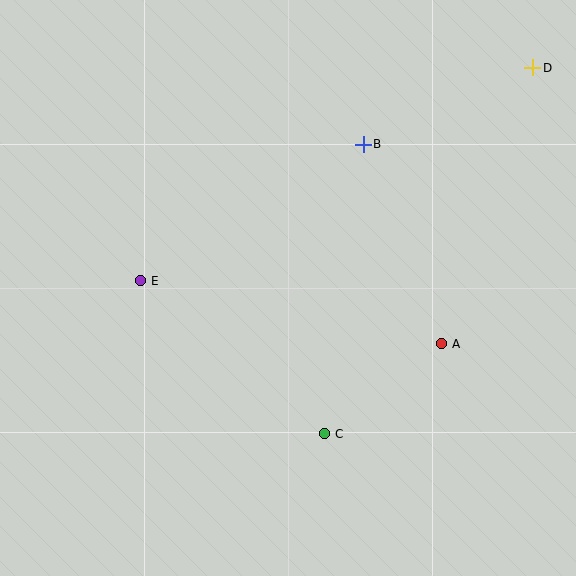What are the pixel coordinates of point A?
Point A is at (442, 344).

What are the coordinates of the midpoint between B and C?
The midpoint between B and C is at (344, 289).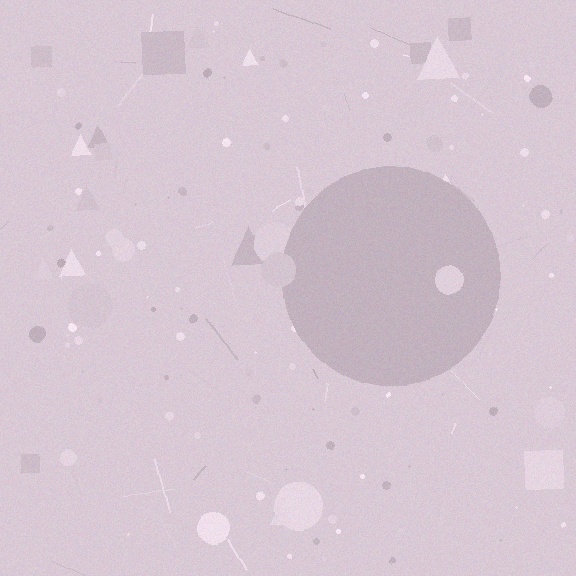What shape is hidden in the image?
A circle is hidden in the image.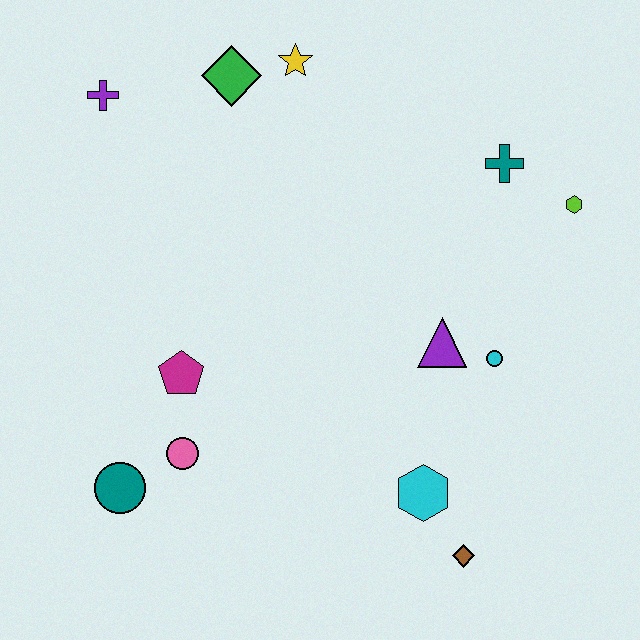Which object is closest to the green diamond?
The yellow star is closest to the green diamond.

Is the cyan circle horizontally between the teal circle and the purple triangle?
No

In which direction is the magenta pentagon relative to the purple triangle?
The magenta pentagon is to the left of the purple triangle.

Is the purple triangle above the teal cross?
No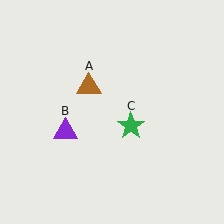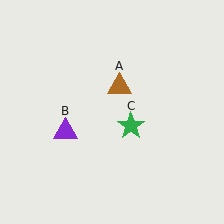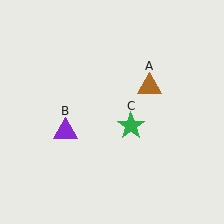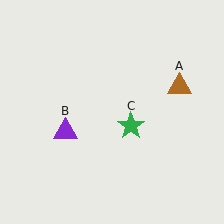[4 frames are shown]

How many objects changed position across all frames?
1 object changed position: brown triangle (object A).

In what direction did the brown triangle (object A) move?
The brown triangle (object A) moved right.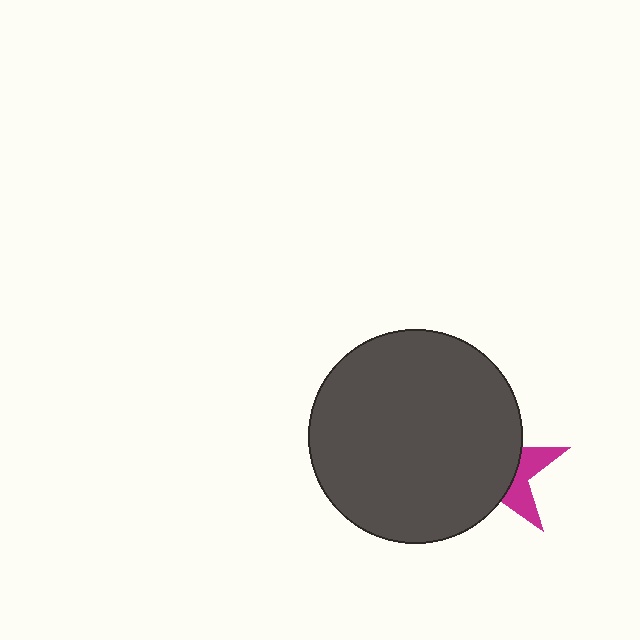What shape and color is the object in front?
The object in front is a dark gray circle.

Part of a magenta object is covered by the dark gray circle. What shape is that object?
It is a star.